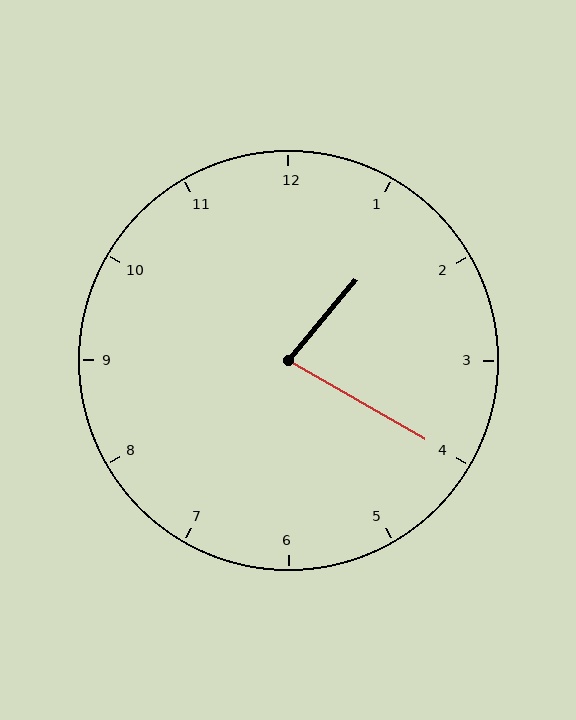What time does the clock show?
1:20.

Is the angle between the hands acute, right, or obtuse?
It is acute.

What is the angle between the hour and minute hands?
Approximately 80 degrees.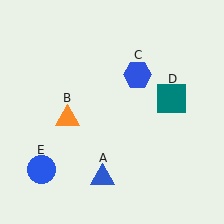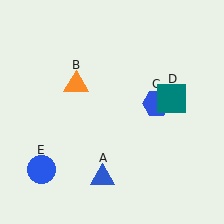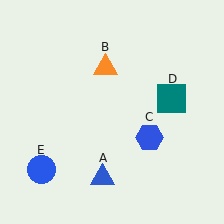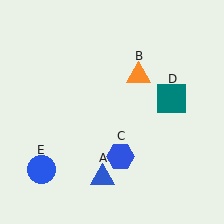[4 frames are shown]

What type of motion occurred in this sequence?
The orange triangle (object B), blue hexagon (object C) rotated clockwise around the center of the scene.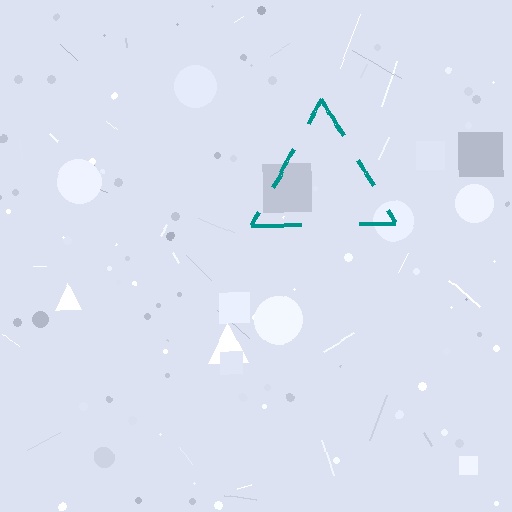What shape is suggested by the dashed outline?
The dashed outline suggests a triangle.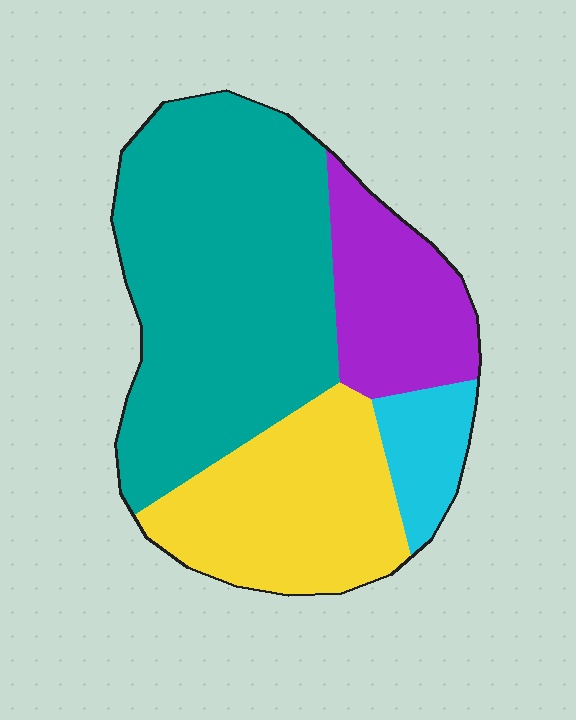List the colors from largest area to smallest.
From largest to smallest: teal, yellow, purple, cyan.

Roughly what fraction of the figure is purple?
Purple takes up less than a quarter of the figure.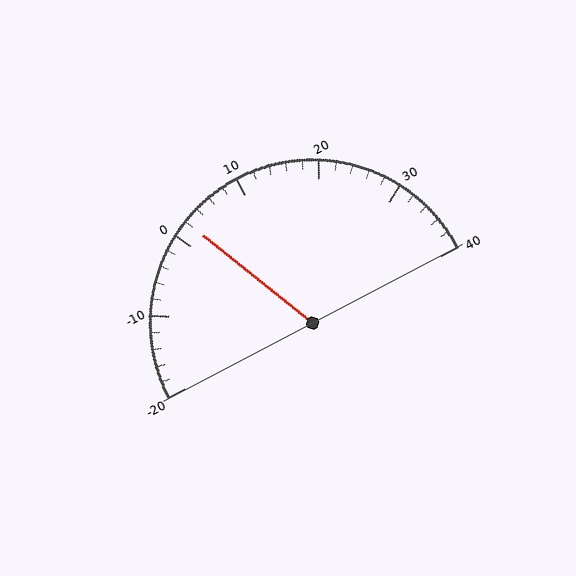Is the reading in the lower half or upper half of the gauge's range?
The reading is in the lower half of the range (-20 to 40).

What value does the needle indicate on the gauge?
The needle indicates approximately 2.